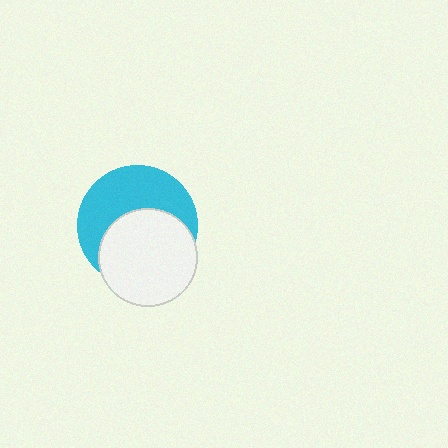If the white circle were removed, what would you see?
You would see the complete cyan circle.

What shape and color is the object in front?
The object in front is a white circle.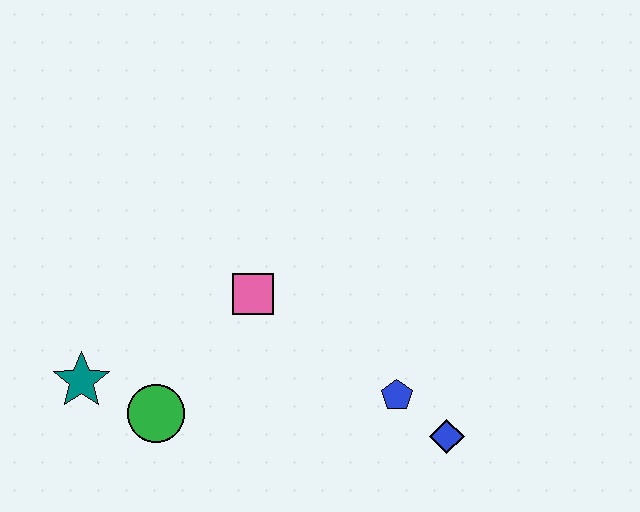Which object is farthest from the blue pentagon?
The teal star is farthest from the blue pentagon.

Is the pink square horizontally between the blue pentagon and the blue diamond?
No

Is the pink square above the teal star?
Yes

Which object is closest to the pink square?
The green circle is closest to the pink square.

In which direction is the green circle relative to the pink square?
The green circle is below the pink square.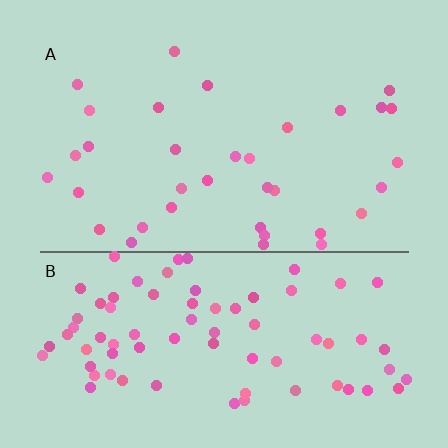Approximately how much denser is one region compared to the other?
Approximately 2.4× — region B over region A.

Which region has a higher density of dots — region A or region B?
B (the bottom).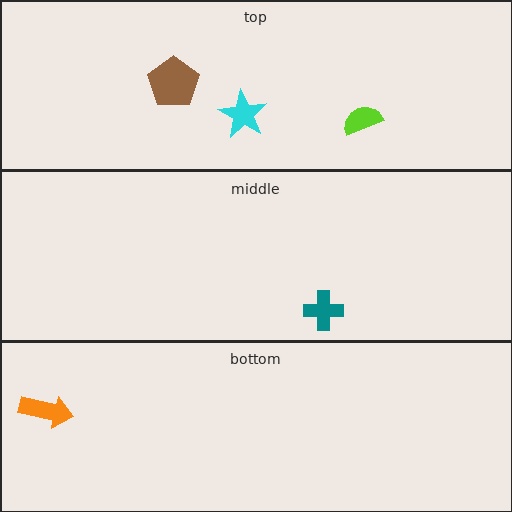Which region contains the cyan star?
The top region.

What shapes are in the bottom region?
The orange arrow.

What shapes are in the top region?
The brown pentagon, the lime semicircle, the cyan star.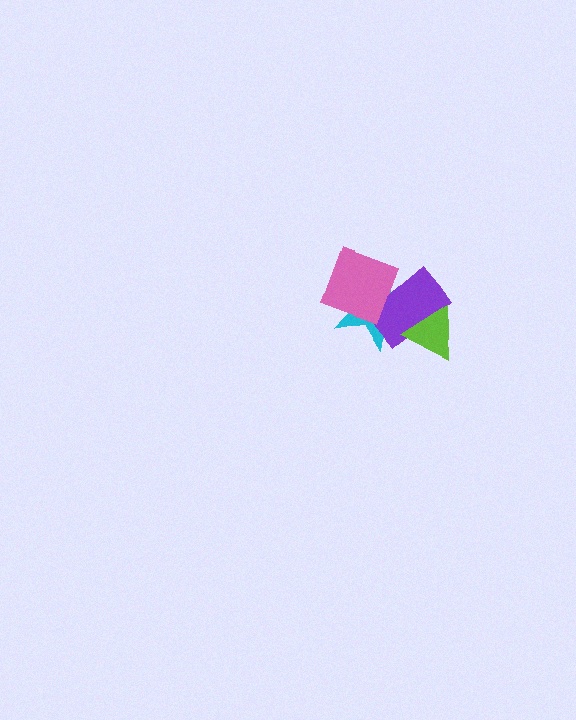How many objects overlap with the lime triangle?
2 objects overlap with the lime triangle.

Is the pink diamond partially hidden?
No, no other shape covers it.